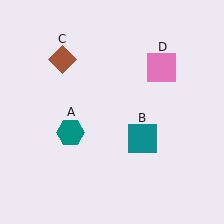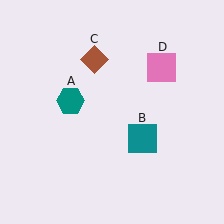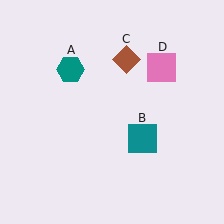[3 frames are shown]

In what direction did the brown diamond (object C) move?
The brown diamond (object C) moved right.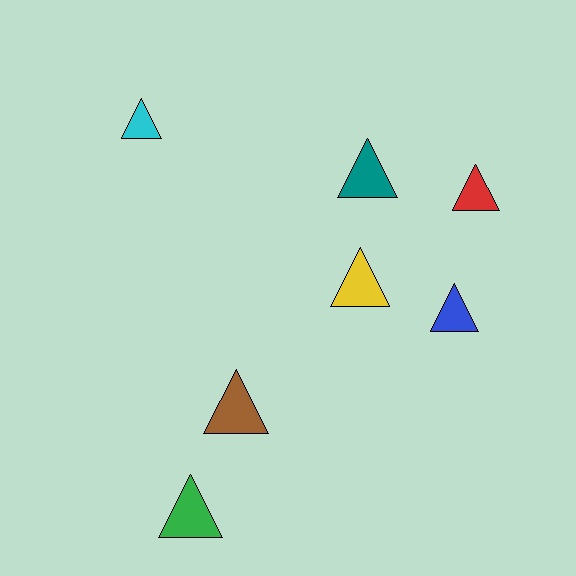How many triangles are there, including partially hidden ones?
There are 7 triangles.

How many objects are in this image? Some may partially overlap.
There are 7 objects.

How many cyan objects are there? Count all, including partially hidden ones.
There is 1 cyan object.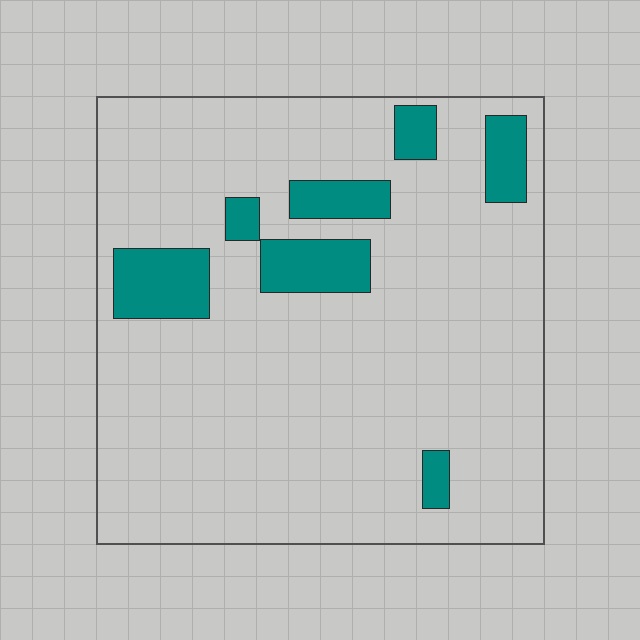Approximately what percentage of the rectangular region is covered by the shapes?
Approximately 15%.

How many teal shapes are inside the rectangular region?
7.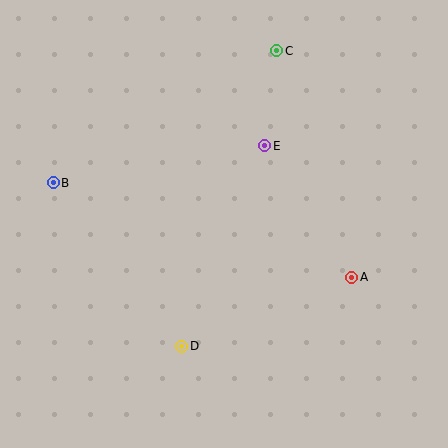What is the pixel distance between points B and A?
The distance between B and A is 313 pixels.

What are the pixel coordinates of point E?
Point E is at (265, 146).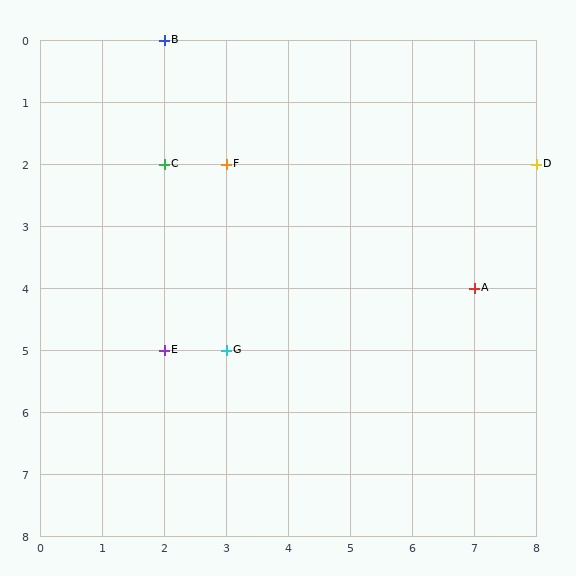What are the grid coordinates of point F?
Point F is at grid coordinates (3, 2).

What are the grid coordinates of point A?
Point A is at grid coordinates (7, 4).